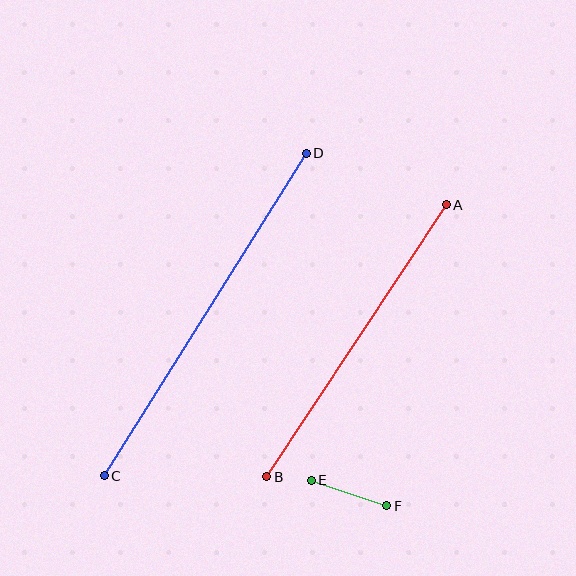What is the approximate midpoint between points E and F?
The midpoint is at approximately (349, 493) pixels.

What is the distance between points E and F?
The distance is approximately 80 pixels.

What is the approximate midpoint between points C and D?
The midpoint is at approximately (205, 315) pixels.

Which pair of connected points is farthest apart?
Points C and D are farthest apart.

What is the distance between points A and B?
The distance is approximately 326 pixels.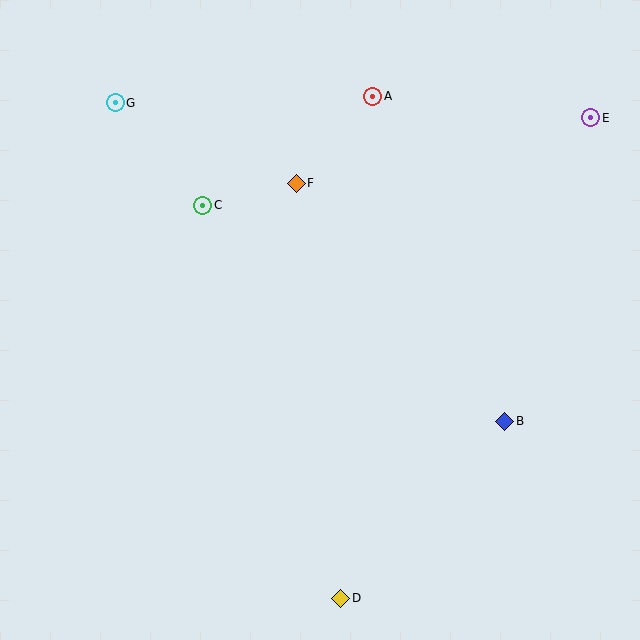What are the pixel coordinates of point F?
Point F is at (296, 183).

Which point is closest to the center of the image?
Point F at (296, 183) is closest to the center.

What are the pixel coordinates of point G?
Point G is at (115, 103).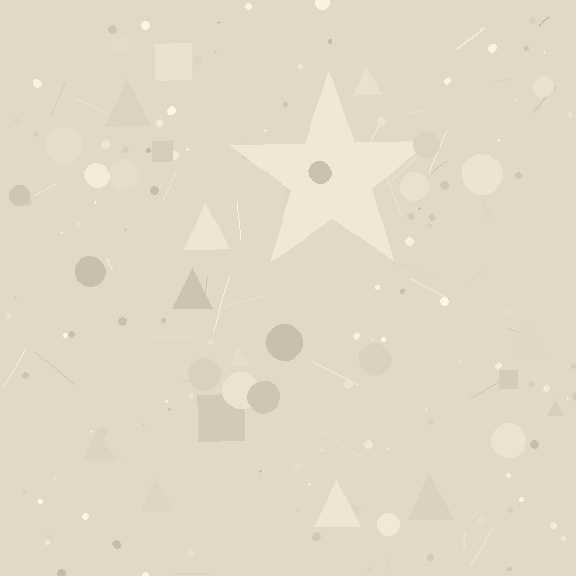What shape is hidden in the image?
A star is hidden in the image.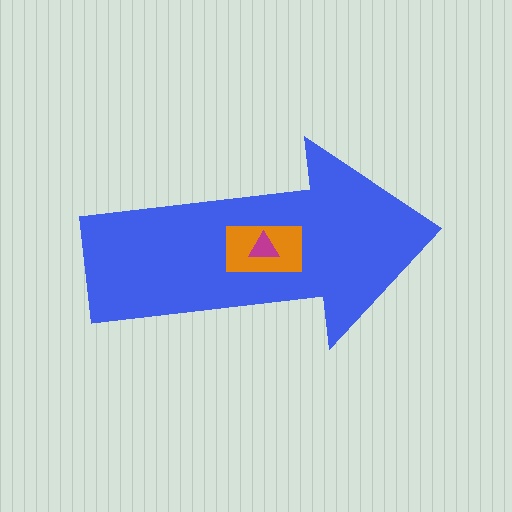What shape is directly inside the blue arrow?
The orange rectangle.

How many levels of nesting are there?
3.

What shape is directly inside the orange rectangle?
The magenta triangle.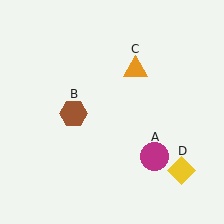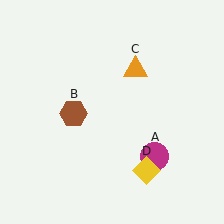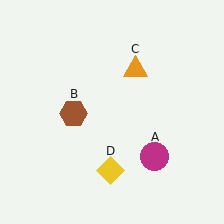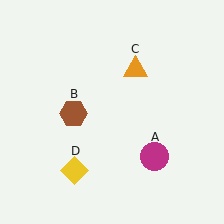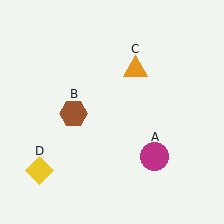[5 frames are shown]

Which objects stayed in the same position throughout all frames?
Magenta circle (object A) and brown hexagon (object B) and orange triangle (object C) remained stationary.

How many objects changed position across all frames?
1 object changed position: yellow diamond (object D).